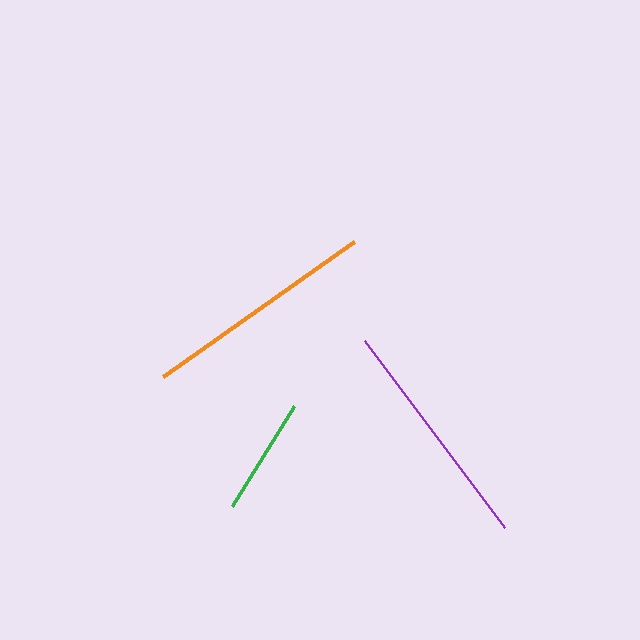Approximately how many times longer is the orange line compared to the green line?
The orange line is approximately 2.0 times the length of the green line.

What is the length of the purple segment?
The purple segment is approximately 233 pixels long.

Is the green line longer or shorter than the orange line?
The orange line is longer than the green line.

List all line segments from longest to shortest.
From longest to shortest: orange, purple, green.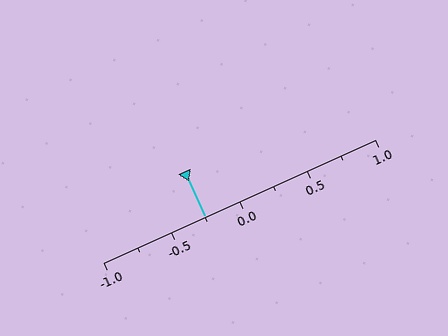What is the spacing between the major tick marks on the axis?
The major ticks are spaced 0.5 apart.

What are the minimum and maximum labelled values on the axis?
The axis runs from -1.0 to 1.0.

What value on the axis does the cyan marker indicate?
The marker indicates approximately -0.25.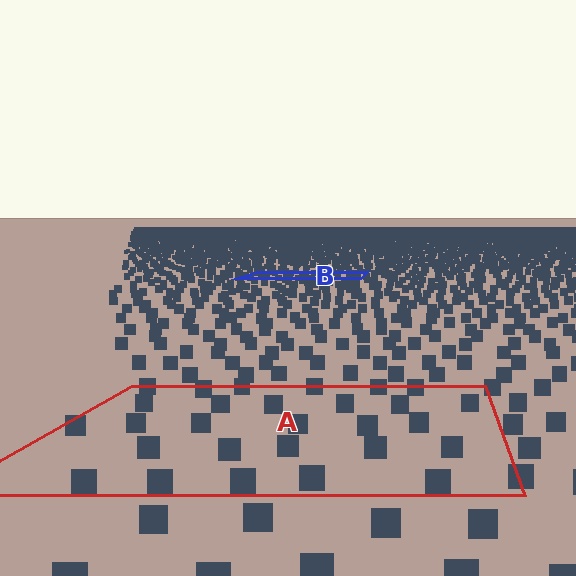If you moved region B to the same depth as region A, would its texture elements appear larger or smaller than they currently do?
They would appear larger. At a closer depth, the same texture elements are projected at a bigger on-screen size.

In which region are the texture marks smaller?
The texture marks are smaller in region B, because it is farther away.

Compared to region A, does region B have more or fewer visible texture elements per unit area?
Region B has more texture elements per unit area — they are packed more densely because it is farther away.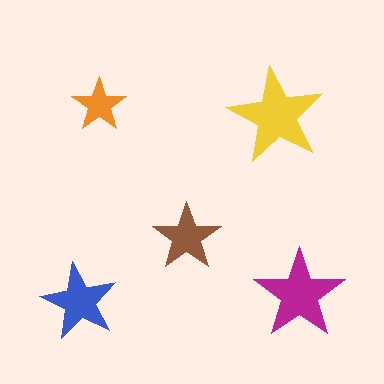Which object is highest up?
The orange star is topmost.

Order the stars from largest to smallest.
the yellow one, the magenta one, the blue one, the brown one, the orange one.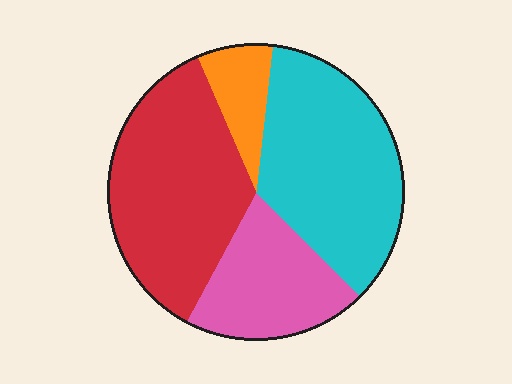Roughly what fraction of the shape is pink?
Pink covers 20% of the shape.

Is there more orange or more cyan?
Cyan.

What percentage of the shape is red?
Red covers 36% of the shape.